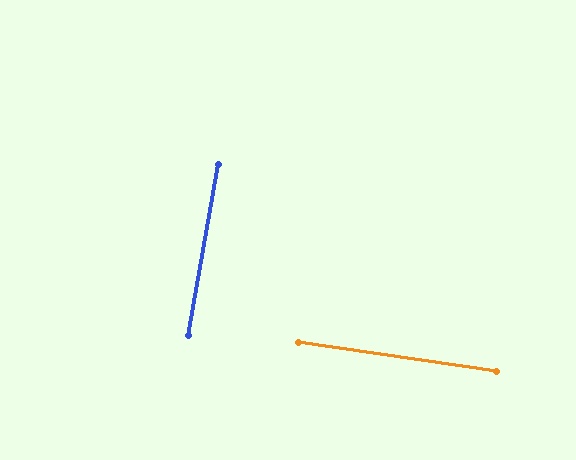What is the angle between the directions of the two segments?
Approximately 88 degrees.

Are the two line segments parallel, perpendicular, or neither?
Perpendicular — they meet at approximately 88°.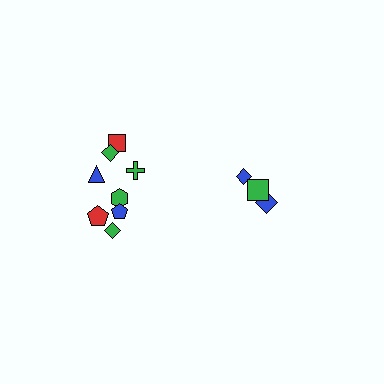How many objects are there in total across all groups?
There are 11 objects.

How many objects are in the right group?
There are 3 objects.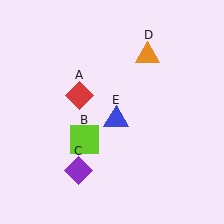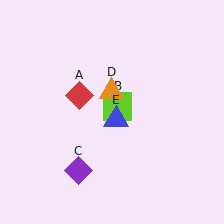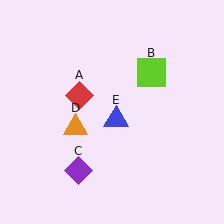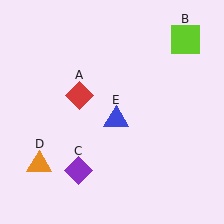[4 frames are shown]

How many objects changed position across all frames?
2 objects changed position: lime square (object B), orange triangle (object D).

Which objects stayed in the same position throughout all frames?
Red diamond (object A) and purple diamond (object C) and blue triangle (object E) remained stationary.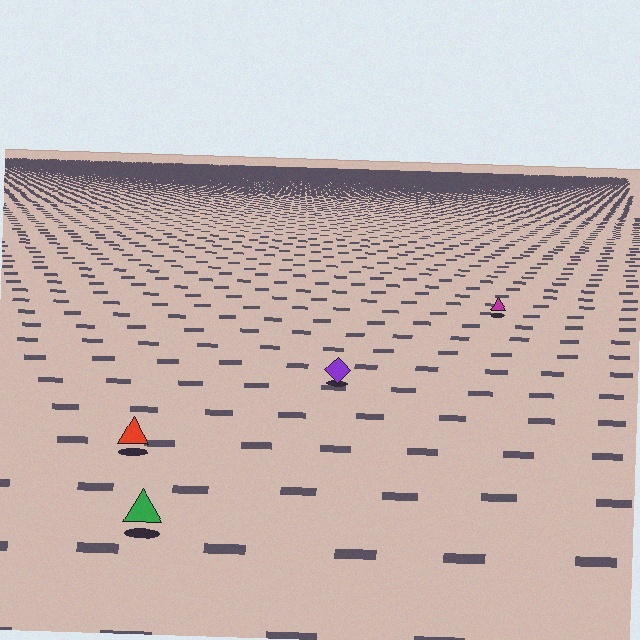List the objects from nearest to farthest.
From nearest to farthest: the green triangle, the red triangle, the purple diamond, the magenta triangle.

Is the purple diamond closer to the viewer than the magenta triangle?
Yes. The purple diamond is closer — you can tell from the texture gradient: the ground texture is coarser near it.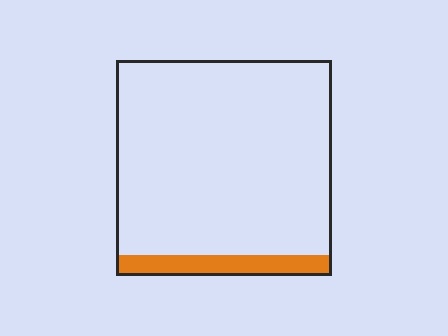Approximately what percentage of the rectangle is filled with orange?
Approximately 10%.